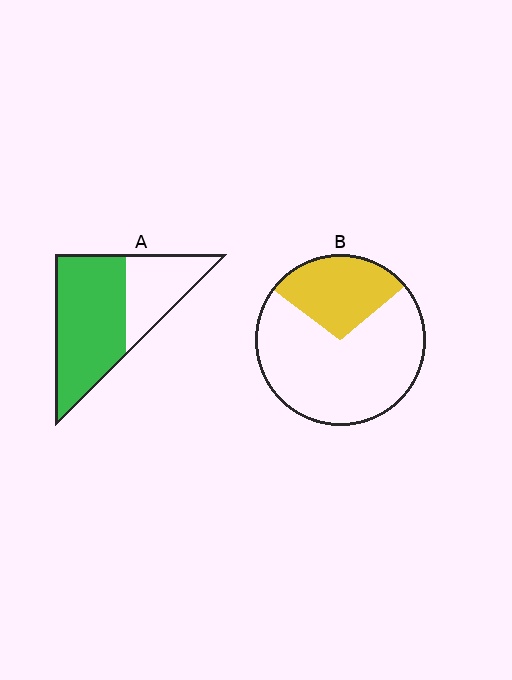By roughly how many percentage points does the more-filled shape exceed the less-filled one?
By roughly 35 percentage points (A over B).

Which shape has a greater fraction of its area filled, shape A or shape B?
Shape A.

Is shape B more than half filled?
No.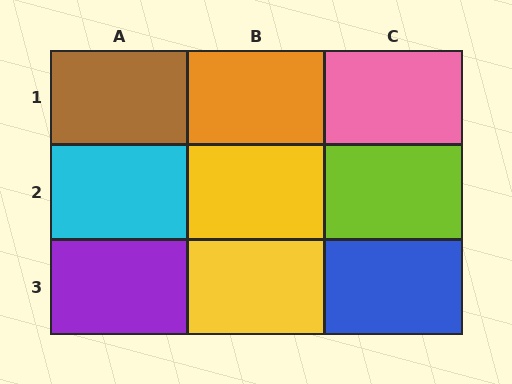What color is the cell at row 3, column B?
Yellow.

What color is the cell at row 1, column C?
Pink.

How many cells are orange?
1 cell is orange.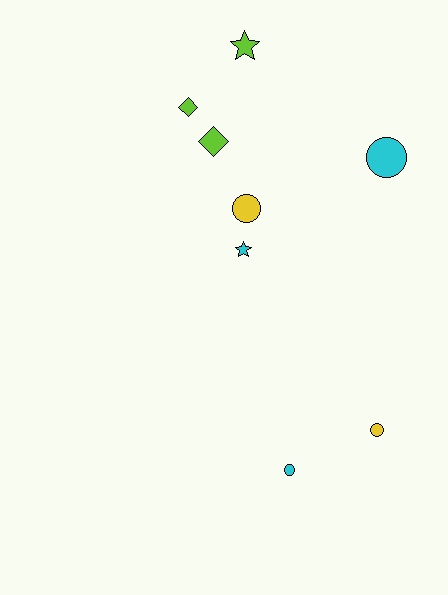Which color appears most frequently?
Lime, with 3 objects.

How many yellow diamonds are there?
There are no yellow diamonds.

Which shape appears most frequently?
Circle, with 4 objects.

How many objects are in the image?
There are 8 objects.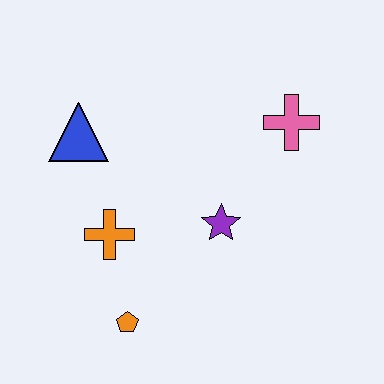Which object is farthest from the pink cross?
The orange pentagon is farthest from the pink cross.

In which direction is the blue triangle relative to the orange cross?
The blue triangle is above the orange cross.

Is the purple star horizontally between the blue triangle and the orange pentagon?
No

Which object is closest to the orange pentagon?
The orange cross is closest to the orange pentagon.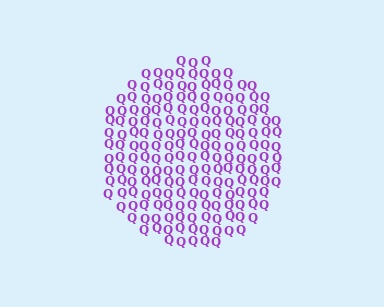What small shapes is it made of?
It is made of small letter Q's.